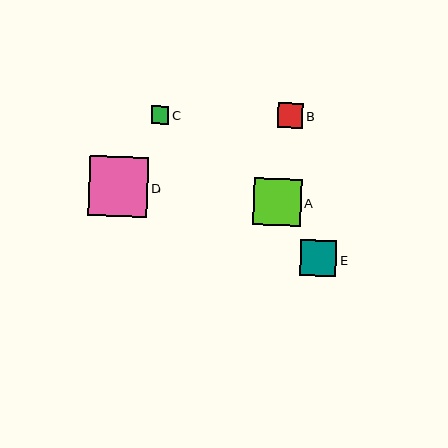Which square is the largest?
Square D is the largest with a size of approximately 60 pixels.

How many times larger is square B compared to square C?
Square B is approximately 1.4 times the size of square C.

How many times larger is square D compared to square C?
Square D is approximately 3.4 times the size of square C.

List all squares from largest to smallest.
From largest to smallest: D, A, E, B, C.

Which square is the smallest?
Square C is the smallest with a size of approximately 18 pixels.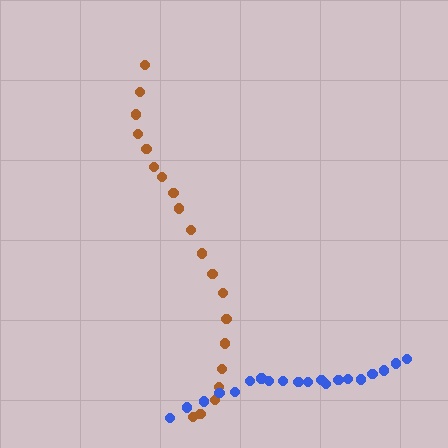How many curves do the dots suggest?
There are 2 distinct paths.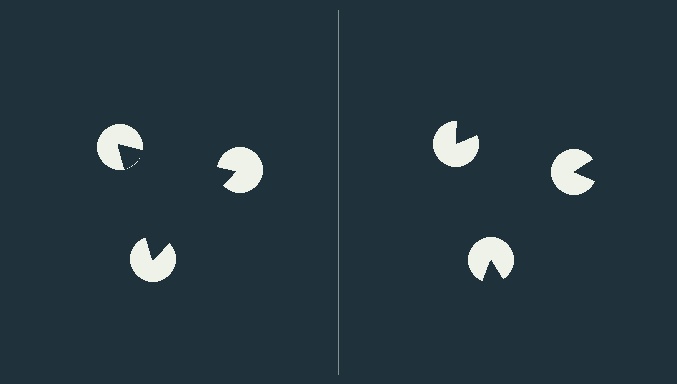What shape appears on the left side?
An illusory triangle.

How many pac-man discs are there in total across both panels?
6 — 3 on each side.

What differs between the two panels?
The pac-man discs are positioned identically on both sides; only the wedge orientations differ. On the left they align to a triangle; on the right they are misaligned.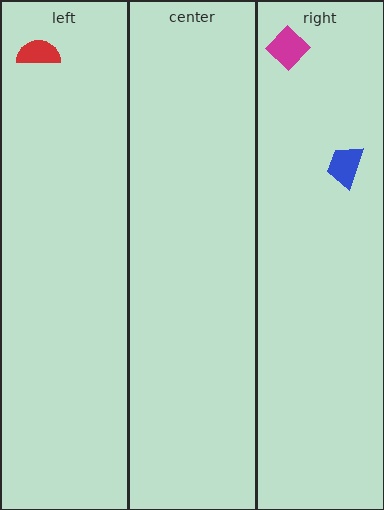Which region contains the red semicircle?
The left region.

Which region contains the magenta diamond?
The right region.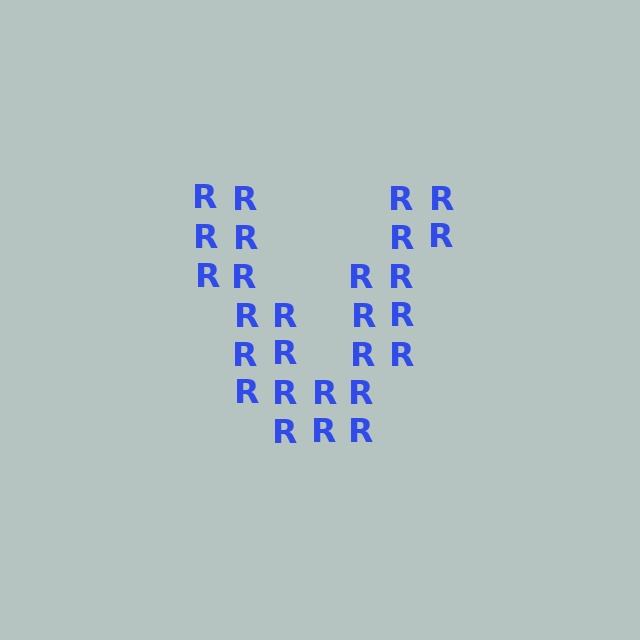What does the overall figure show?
The overall figure shows the letter V.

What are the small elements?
The small elements are letter R's.